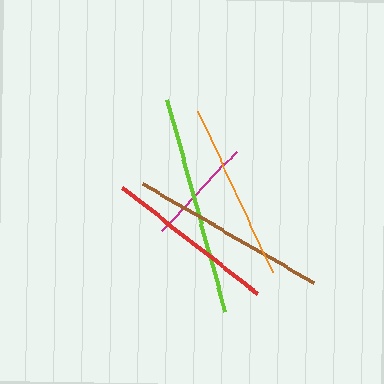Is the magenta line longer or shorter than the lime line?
The lime line is longer than the magenta line.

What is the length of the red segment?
The red segment is approximately 172 pixels long.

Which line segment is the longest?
The lime line is the longest at approximately 220 pixels.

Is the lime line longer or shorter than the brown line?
The lime line is longer than the brown line.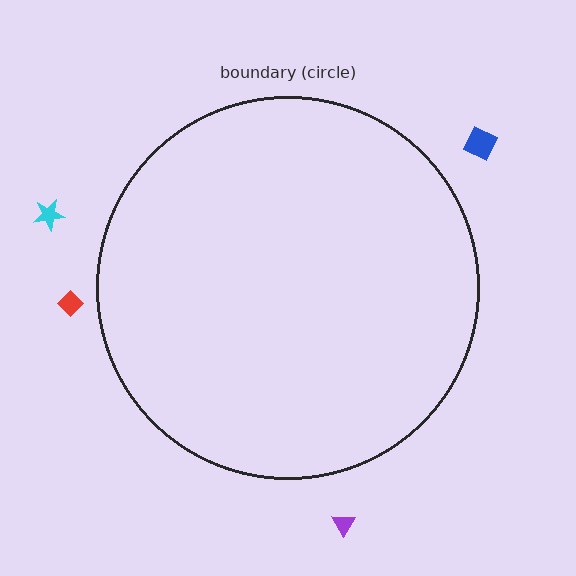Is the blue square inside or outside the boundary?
Outside.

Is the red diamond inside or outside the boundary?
Outside.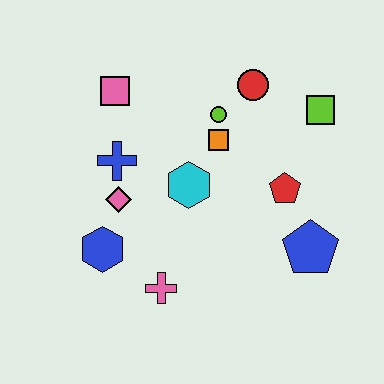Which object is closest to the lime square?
The red circle is closest to the lime square.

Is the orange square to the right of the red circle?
No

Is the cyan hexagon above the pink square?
No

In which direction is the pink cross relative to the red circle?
The pink cross is below the red circle.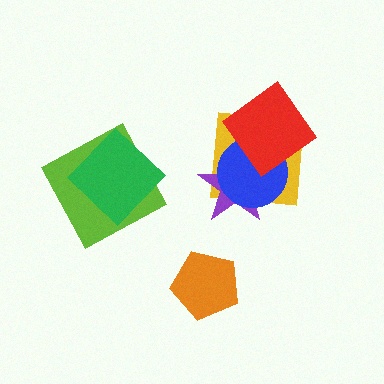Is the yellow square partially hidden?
Yes, it is partially covered by another shape.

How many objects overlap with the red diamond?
3 objects overlap with the red diamond.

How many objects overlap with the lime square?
1 object overlaps with the lime square.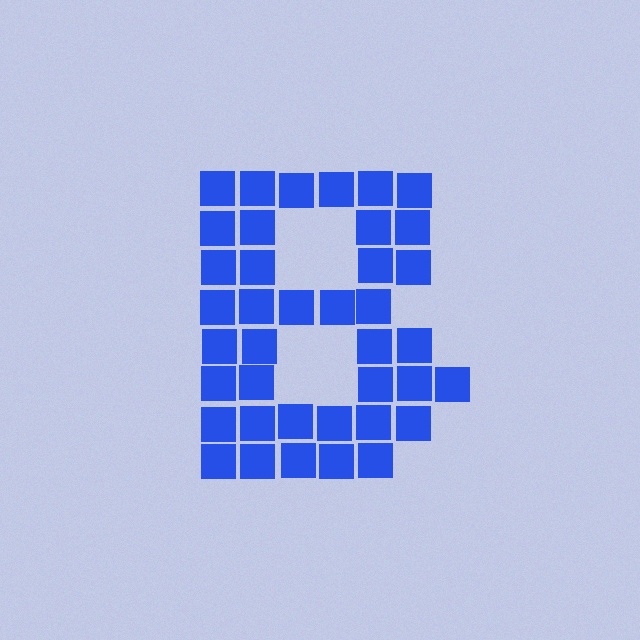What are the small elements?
The small elements are squares.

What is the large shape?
The large shape is the letter B.